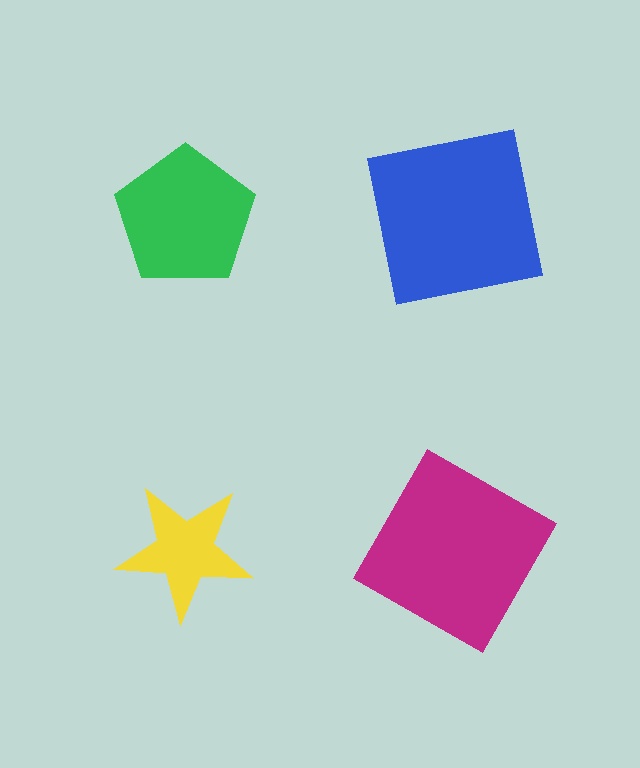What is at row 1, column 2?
A blue square.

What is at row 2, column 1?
A yellow star.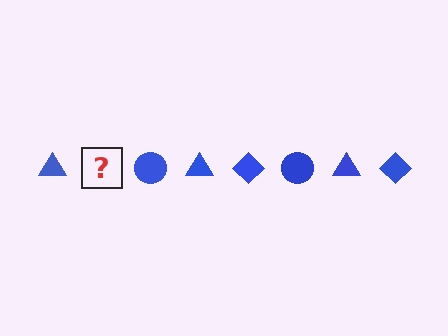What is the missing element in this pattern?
The missing element is a blue diamond.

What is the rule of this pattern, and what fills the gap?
The rule is that the pattern cycles through triangle, diamond, circle shapes in blue. The gap should be filled with a blue diamond.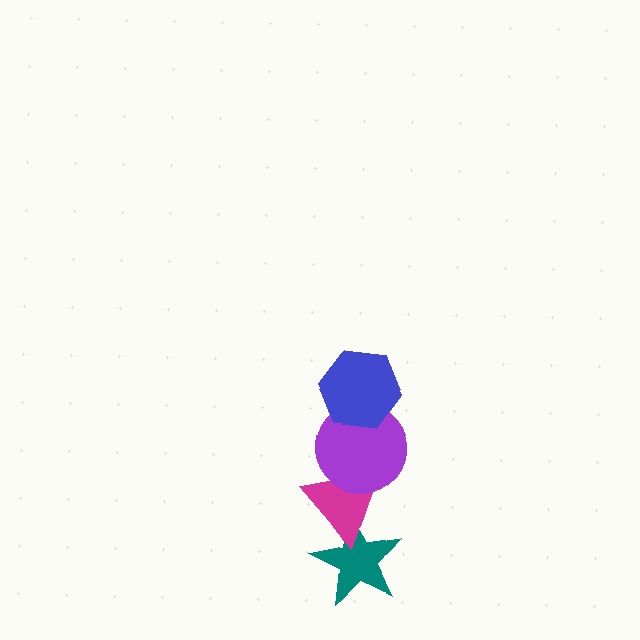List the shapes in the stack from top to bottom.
From top to bottom: the blue hexagon, the purple circle, the magenta triangle, the teal star.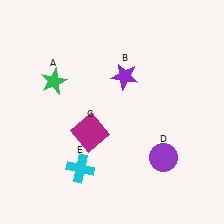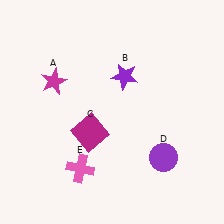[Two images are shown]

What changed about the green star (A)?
In Image 1, A is green. In Image 2, it changed to magenta.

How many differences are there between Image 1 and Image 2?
There are 2 differences between the two images.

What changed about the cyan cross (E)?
In Image 1, E is cyan. In Image 2, it changed to pink.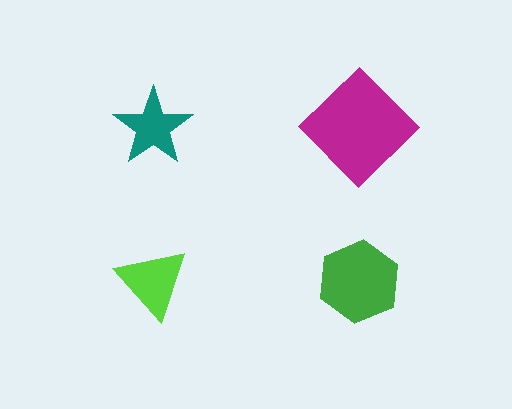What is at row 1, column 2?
A magenta diamond.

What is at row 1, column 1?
A teal star.